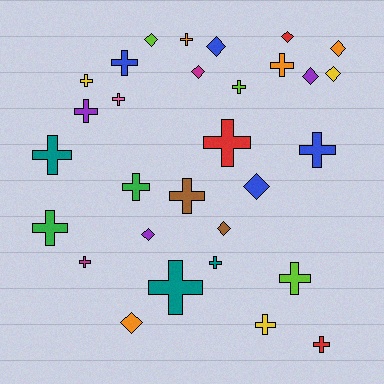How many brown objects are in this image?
There are 2 brown objects.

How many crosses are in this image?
There are 19 crosses.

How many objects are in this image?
There are 30 objects.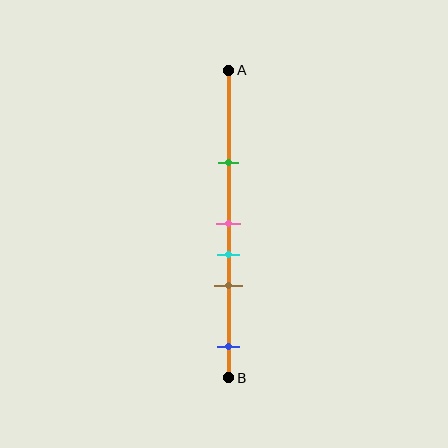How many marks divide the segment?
There are 5 marks dividing the segment.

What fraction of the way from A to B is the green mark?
The green mark is approximately 30% (0.3) of the way from A to B.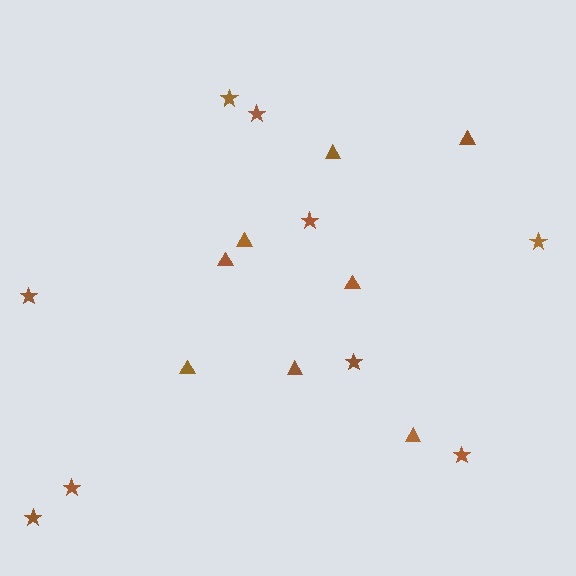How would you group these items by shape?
There are 2 groups: one group of triangles (8) and one group of stars (9).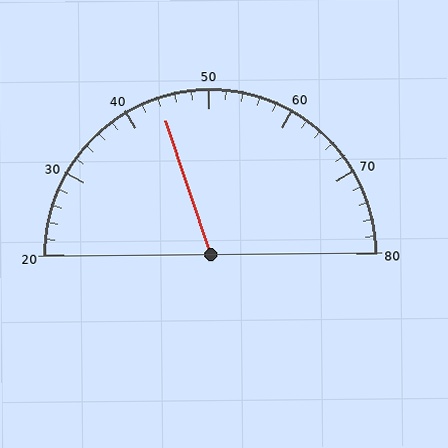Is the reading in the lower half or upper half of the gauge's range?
The reading is in the lower half of the range (20 to 80).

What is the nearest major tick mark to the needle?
The nearest major tick mark is 40.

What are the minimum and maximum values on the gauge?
The gauge ranges from 20 to 80.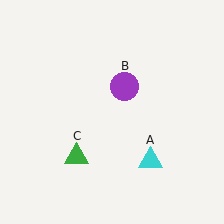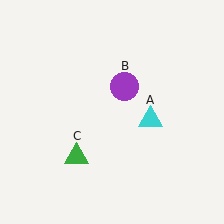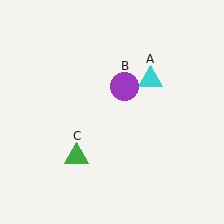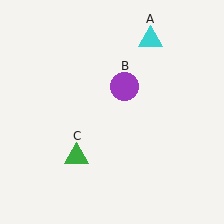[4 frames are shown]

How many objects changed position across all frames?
1 object changed position: cyan triangle (object A).